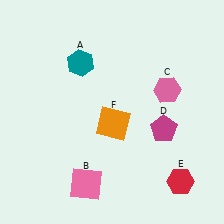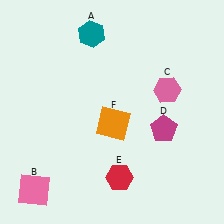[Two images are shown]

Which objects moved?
The objects that moved are: the teal hexagon (A), the pink square (B), the red hexagon (E).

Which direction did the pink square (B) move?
The pink square (B) moved left.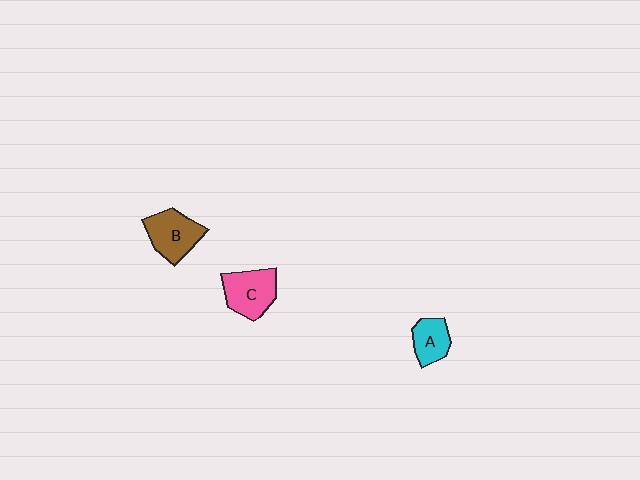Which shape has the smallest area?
Shape A (cyan).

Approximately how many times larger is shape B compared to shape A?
Approximately 1.5 times.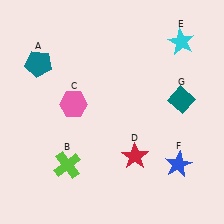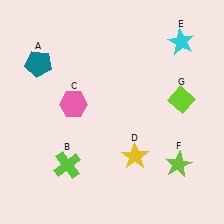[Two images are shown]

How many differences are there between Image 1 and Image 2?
There are 3 differences between the two images.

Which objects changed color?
D changed from red to yellow. F changed from blue to lime. G changed from teal to lime.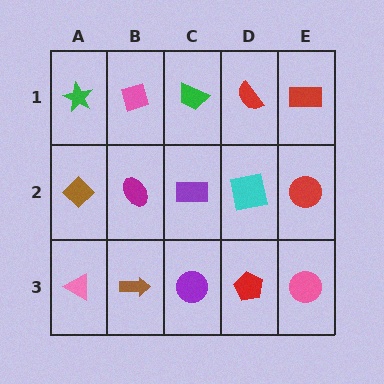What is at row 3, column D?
A red pentagon.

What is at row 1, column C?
A green trapezoid.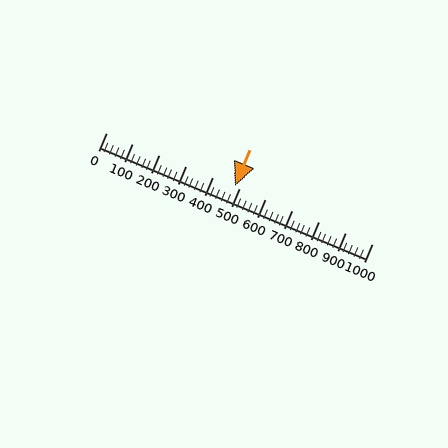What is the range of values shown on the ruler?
The ruler shows values from 0 to 1000.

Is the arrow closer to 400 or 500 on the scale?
The arrow is closer to 500.